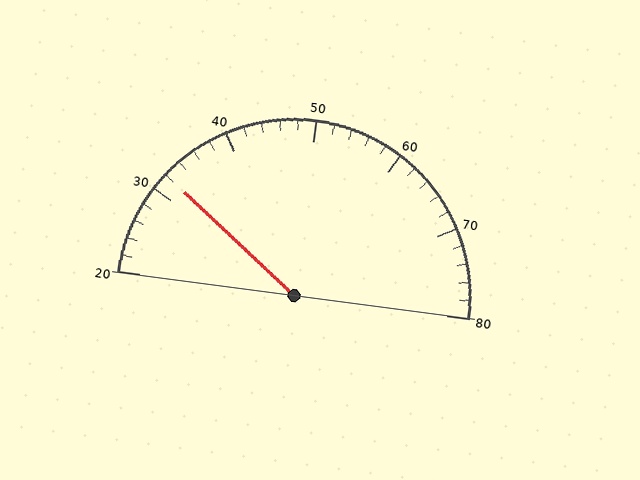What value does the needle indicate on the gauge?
The needle indicates approximately 32.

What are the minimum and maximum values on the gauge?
The gauge ranges from 20 to 80.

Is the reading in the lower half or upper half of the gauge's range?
The reading is in the lower half of the range (20 to 80).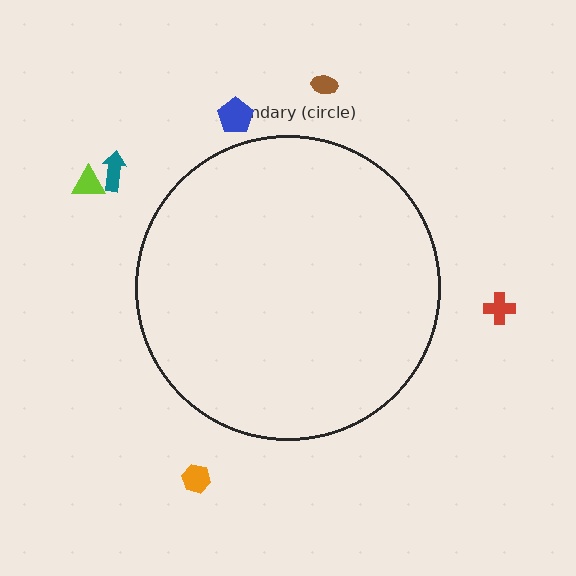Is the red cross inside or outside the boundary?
Outside.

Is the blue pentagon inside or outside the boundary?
Outside.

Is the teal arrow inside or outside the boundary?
Outside.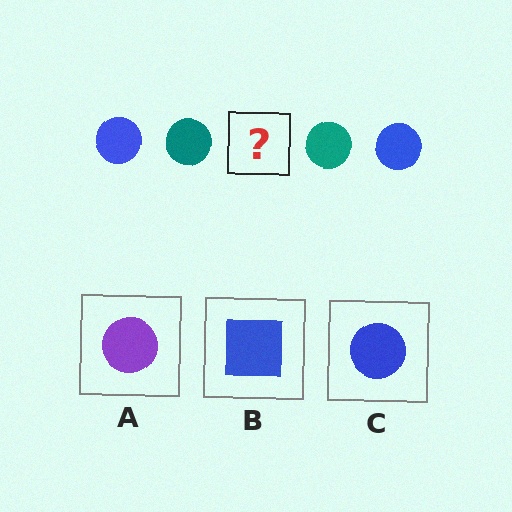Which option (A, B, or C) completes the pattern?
C.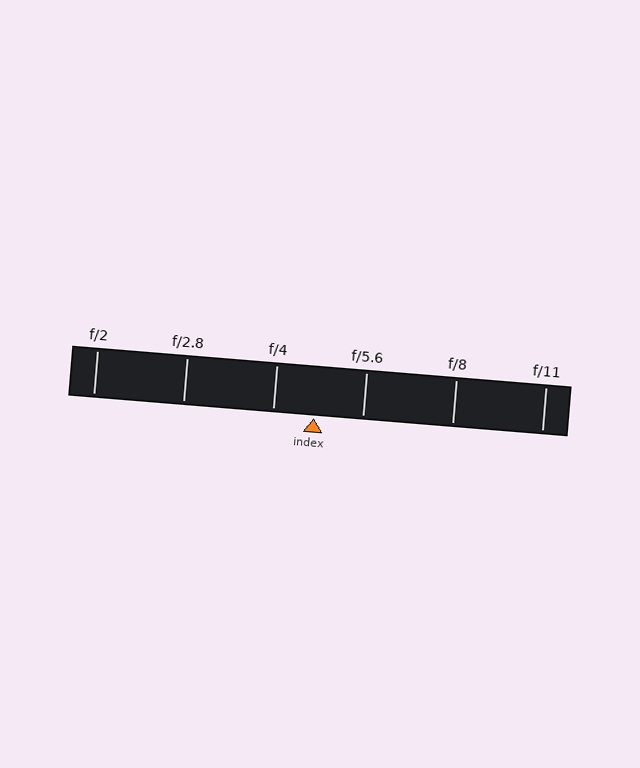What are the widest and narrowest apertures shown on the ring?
The widest aperture shown is f/2 and the narrowest is f/11.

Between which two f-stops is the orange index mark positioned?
The index mark is between f/4 and f/5.6.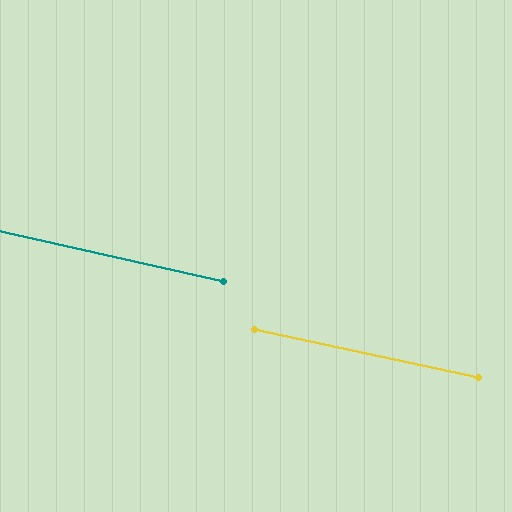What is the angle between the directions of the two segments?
Approximately 1 degree.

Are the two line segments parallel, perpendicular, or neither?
Parallel — their directions differ by only 0.6°.